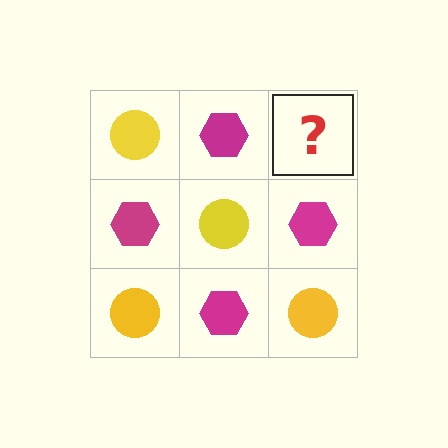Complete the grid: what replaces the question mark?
The question mark should be replaced with a yellow circle.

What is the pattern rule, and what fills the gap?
The rule is that it alternates yellow circle and magenta hexagon in a checkerboard pattern. The gap should be filled with a yellow circle.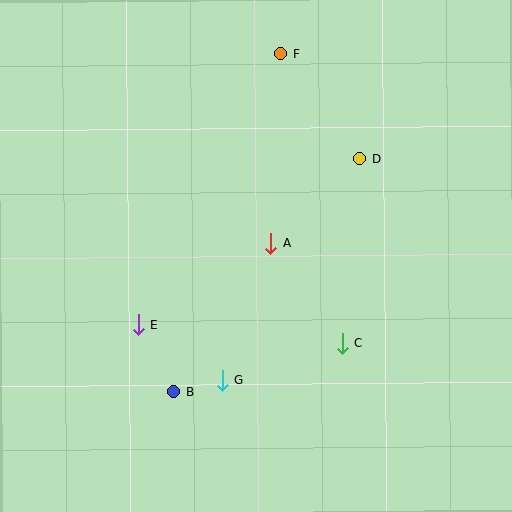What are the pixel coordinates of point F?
Point F is at (281, 54).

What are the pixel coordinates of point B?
Point B is at (174, 392).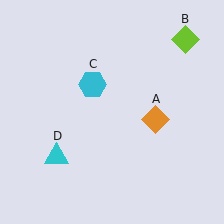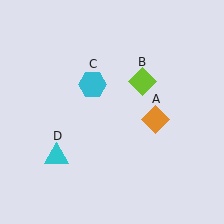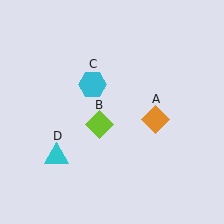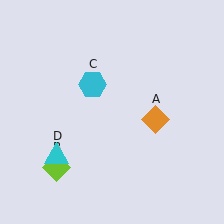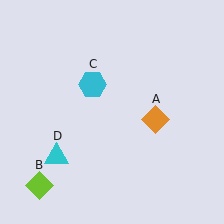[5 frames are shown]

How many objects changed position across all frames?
1 object changed position: lime diamond (object B).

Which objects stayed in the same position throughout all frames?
Orange diamond (object A) and cyan hexagon (object C) and cyan triangle (object D) remained stationary.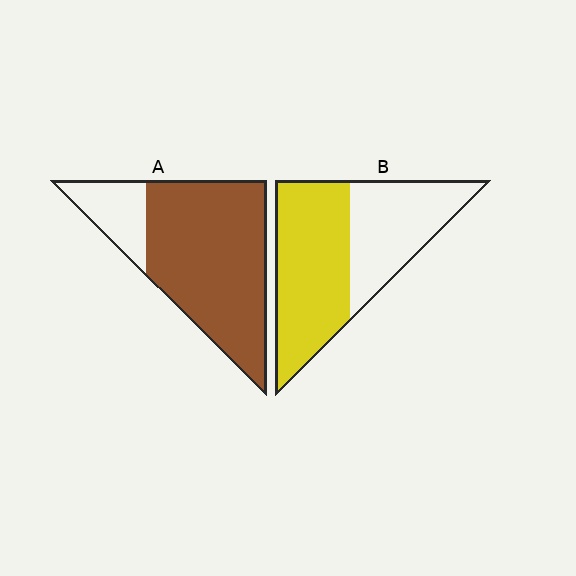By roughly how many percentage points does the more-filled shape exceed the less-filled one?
By roughly 25 percentage points (A over B).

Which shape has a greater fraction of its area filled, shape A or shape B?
Shape A.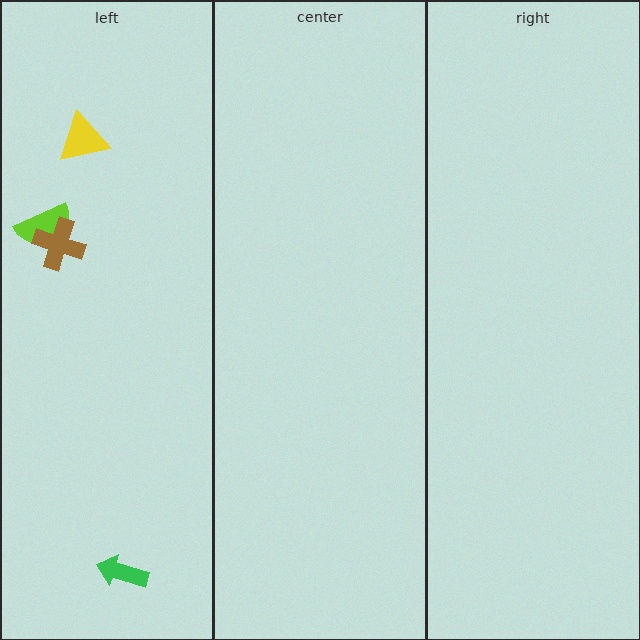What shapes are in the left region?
The yellow triangle, the lime semicircle, the brown cross, the green arrow.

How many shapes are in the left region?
4.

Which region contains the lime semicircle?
The left region.